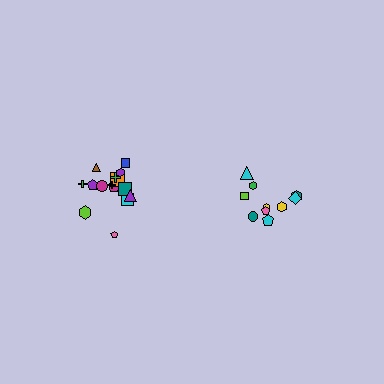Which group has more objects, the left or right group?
The left group.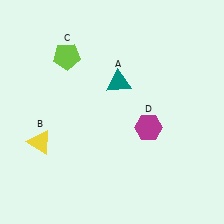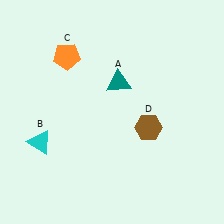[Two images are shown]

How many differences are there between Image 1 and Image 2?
There are 3 differences between the two images.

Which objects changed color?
B changed from yellow to cyan. C changed from lime to orange. D changed from magenta to brown.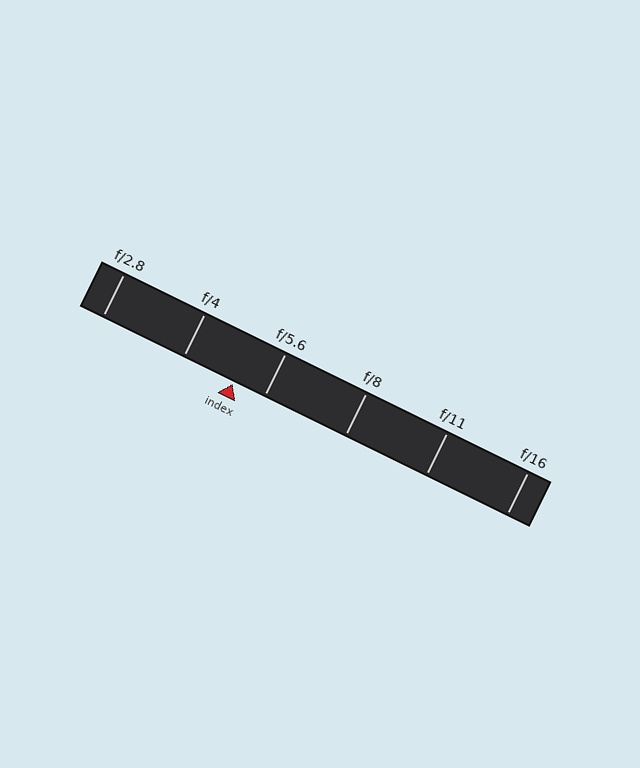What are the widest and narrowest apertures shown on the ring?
The widest aperture shown is f/2.8 and the narrowest is f/16.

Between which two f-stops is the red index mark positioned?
The index mark is between f/4 and f/5.6.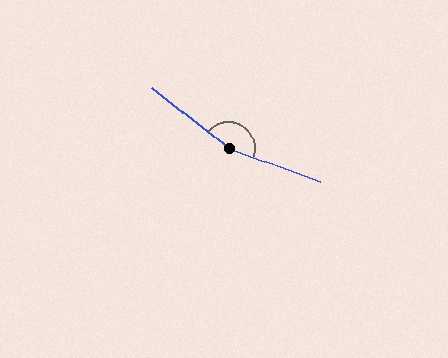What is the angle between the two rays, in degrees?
Approximately 162 degrees.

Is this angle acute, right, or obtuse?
It is obtuse.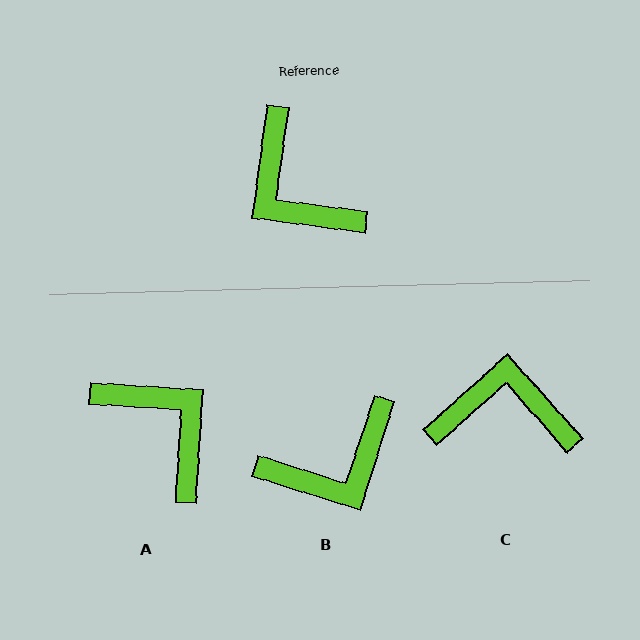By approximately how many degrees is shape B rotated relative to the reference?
Approximately 80 degrees counter-clockwise.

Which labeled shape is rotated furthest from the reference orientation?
A, about 176 degrees away.